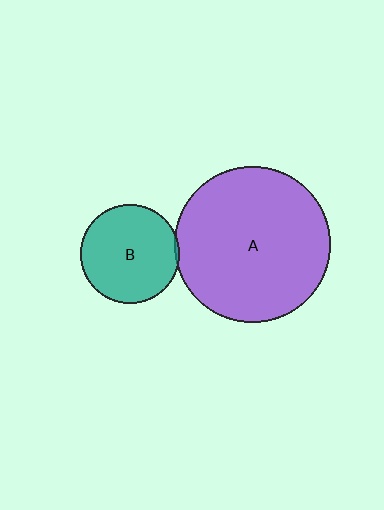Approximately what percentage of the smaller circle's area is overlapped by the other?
Approximately 5%.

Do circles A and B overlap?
Yes.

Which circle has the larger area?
Circle A (purple).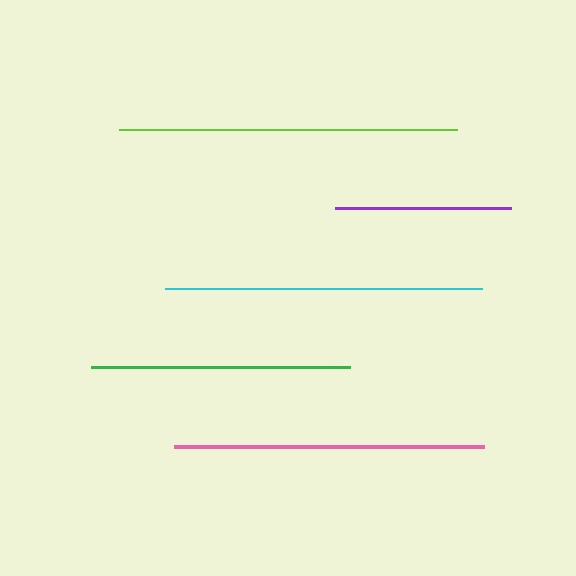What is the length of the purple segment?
The purple segment is approximately 176 pixels long.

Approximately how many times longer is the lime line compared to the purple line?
The lime line is approximately 1.9 times the length of the purple line.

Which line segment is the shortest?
The purple line is the shortest at approximately 176 pixels.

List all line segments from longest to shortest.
From longest to shortest: lime, cyan, pink, green, purple.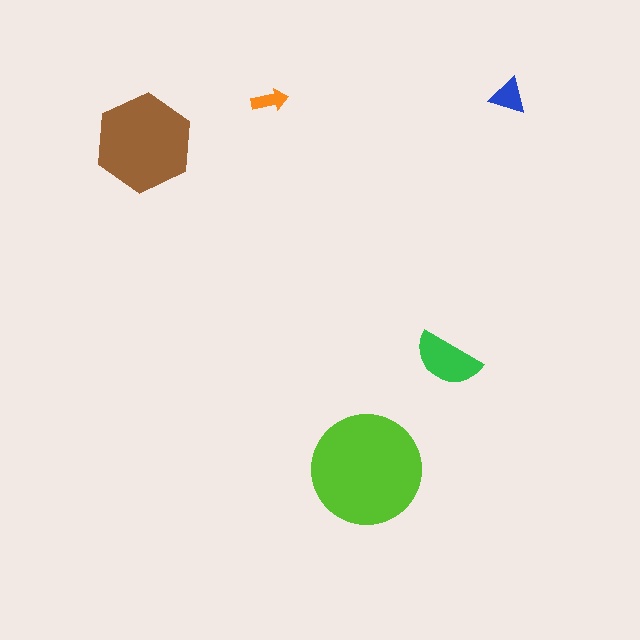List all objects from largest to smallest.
The lime circle, the brown hexagon, the green semicircle, the blue triangle, the orange arrow.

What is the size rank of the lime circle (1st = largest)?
1st.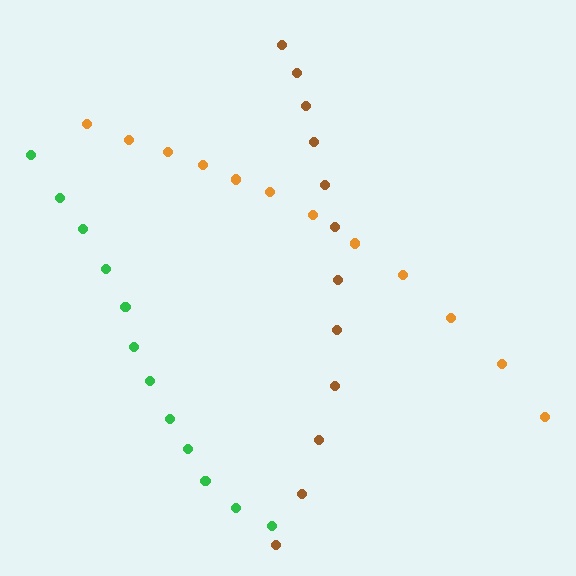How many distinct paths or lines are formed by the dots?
There are 3 distinct paths.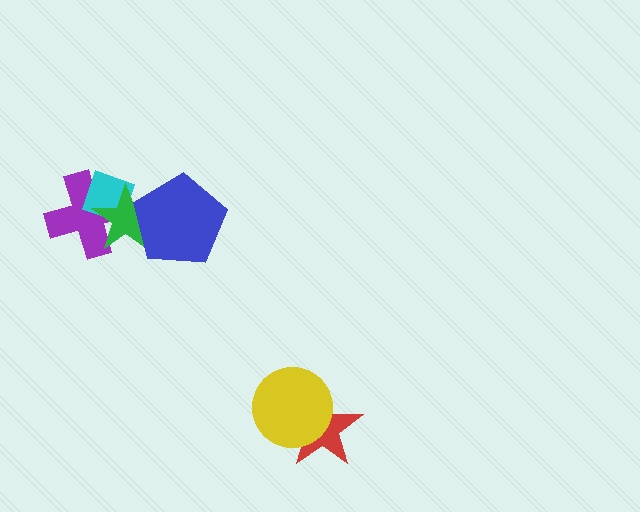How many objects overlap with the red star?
1 object overlaps with the red star.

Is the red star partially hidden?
Yes, it is partially covered by another shape.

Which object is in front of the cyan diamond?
The green star is in front of the cyan diamond.